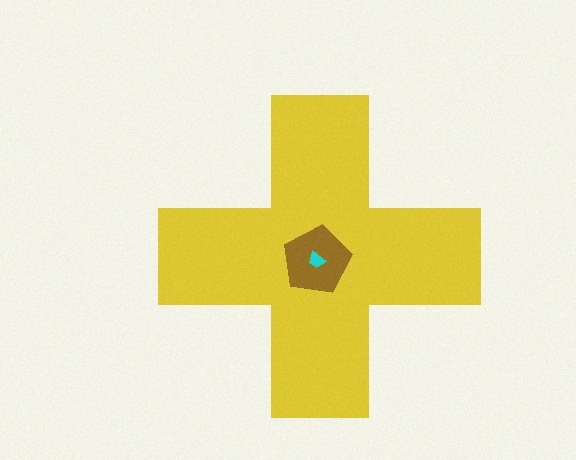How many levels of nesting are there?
3.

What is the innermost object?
The cyan trapezoid.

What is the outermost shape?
The yellow cross.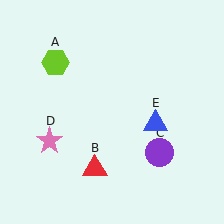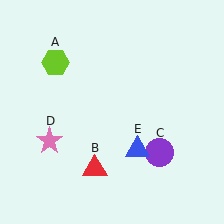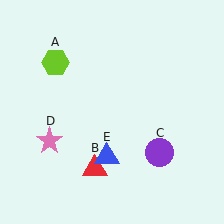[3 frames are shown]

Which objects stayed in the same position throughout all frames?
Lime hexagon (object A) and red triangle (object B) and purple circle (object C) and pink star (object D) remained stationary.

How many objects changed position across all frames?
1 object changed position: blue triangle (object E).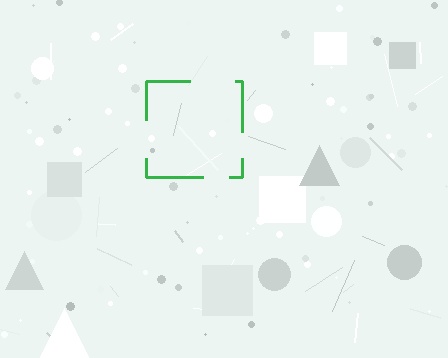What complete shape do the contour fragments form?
The contour fragments form a square.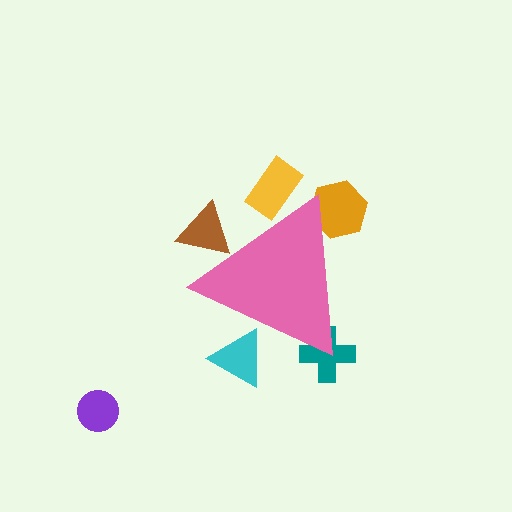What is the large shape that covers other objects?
A pink triangle.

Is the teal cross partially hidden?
Yes, the teal cross is partially hidden behind the pink triangle.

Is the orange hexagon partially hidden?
Yes, the orange hexagon is partially hidden behind the pink triangle.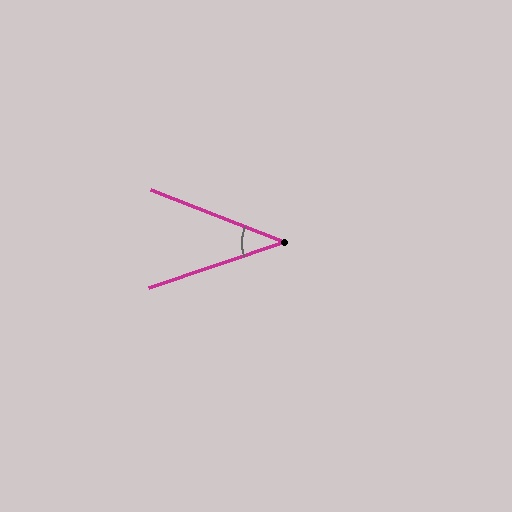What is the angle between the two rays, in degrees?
Approximately 40 degrees.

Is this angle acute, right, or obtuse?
It is acute.